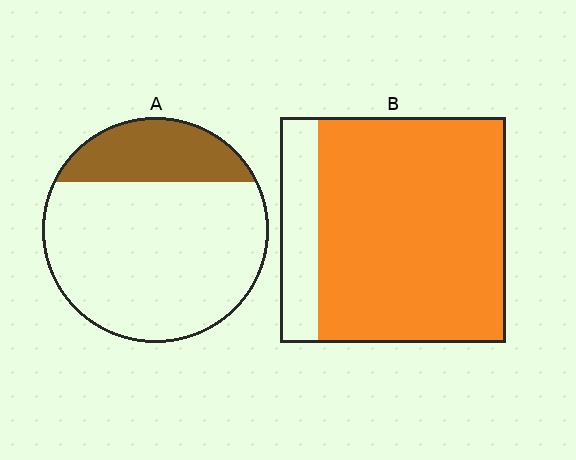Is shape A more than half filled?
No.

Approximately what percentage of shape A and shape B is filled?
A is approximately 25% and B is approximately 85%.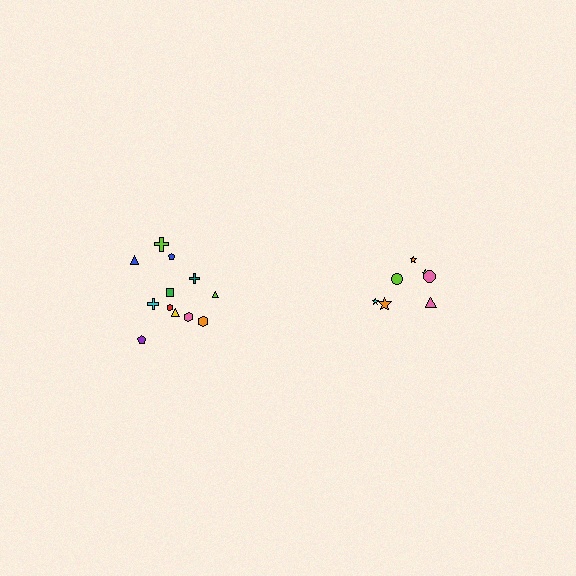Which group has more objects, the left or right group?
The left group.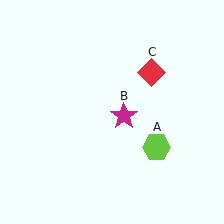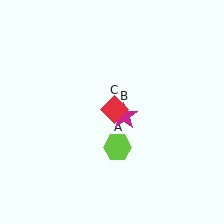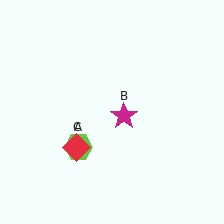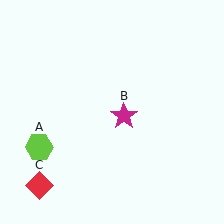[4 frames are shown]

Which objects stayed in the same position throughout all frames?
Magenta star (object B) remained stationary.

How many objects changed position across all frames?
2 objects changed position: lime hexagon (object A), red diamond (object C).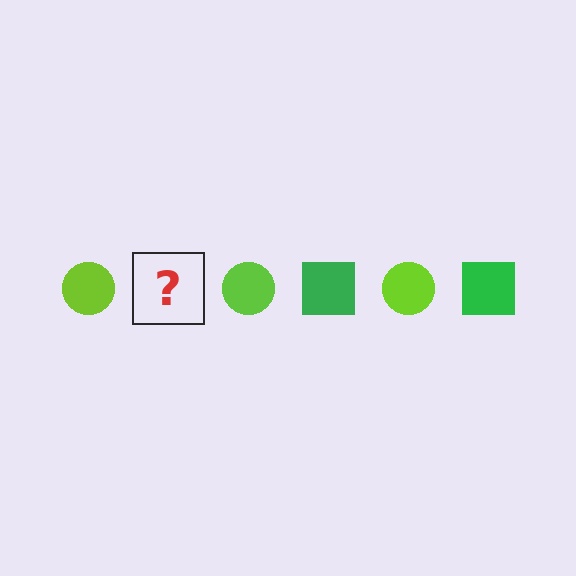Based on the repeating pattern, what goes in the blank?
The blank should be a green square.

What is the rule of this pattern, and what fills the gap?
The rule is that the pattern alternates between lime circle and green square. The gap should be filled with a green square.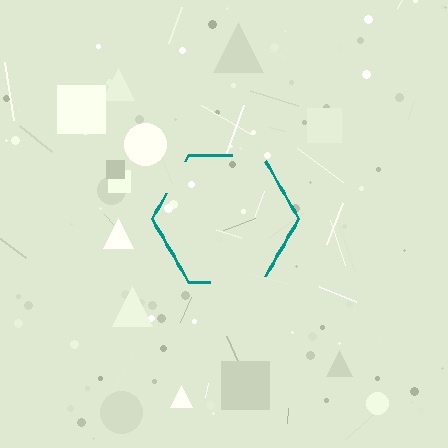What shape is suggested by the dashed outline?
The dashed outline suggests a hexagon.